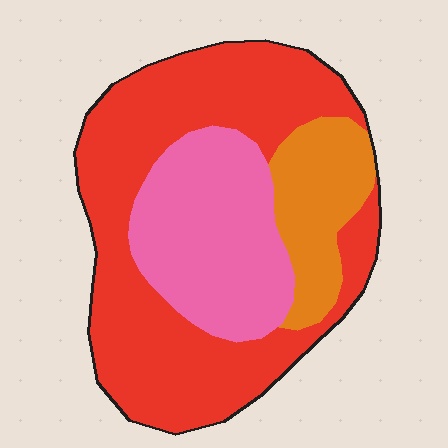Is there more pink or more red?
Red.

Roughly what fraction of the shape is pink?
Pink takes up about one quarter (1/4) of the shape.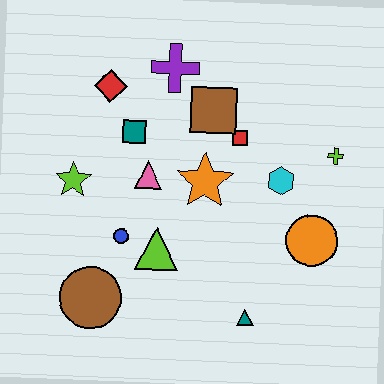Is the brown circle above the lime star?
No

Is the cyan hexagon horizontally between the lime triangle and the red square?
No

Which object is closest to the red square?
The brown square is closest to the red square.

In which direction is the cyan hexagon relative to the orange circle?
The cyan hexagon is above the orange circle.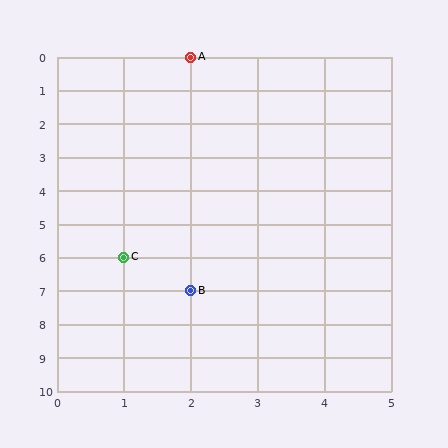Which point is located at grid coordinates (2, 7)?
Point B is at (2, 7).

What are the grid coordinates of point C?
Point C is at grid coordinates (1, 6).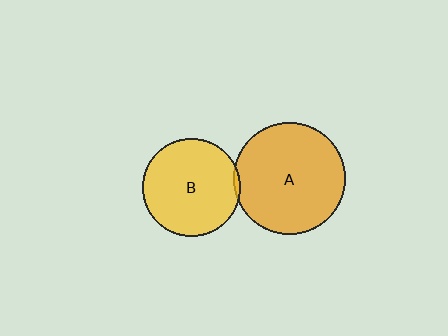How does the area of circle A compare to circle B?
Approximately 1.3 times.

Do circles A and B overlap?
Yes.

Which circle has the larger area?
Circle A (orange).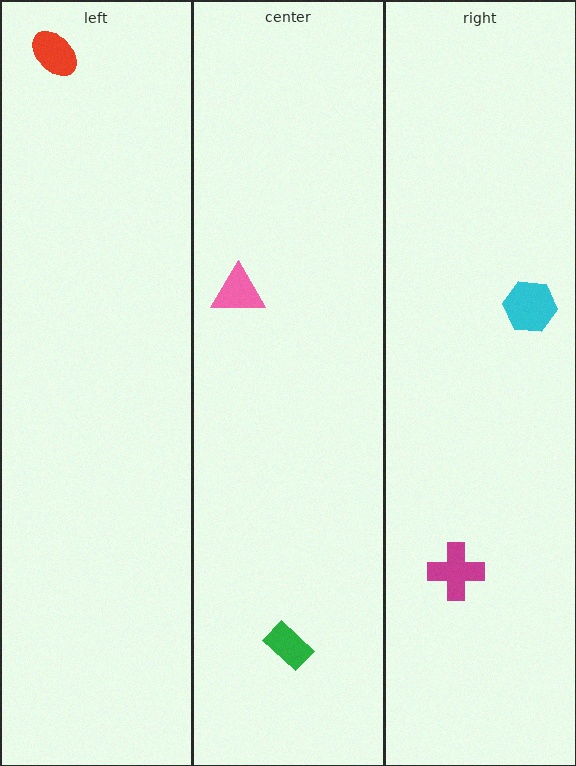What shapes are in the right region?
The magenta cross, the cyan hexagon.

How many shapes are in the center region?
2.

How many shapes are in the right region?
2.